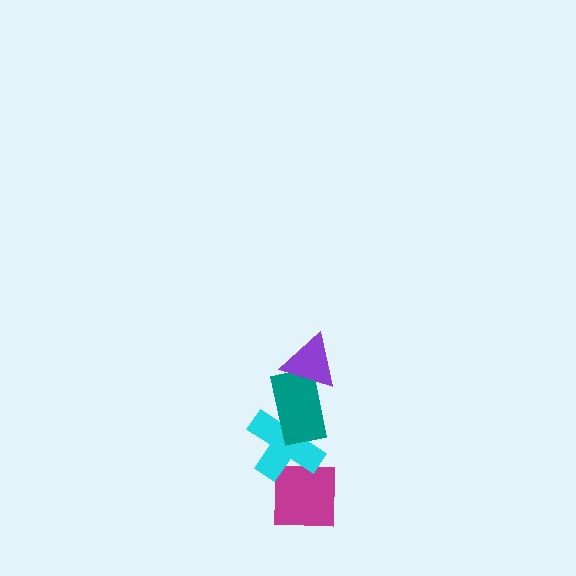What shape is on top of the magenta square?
The cyan cross is on top of the magenta square.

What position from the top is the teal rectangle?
The teal rectangle is 2nd from the top.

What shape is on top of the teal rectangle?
The purple triangle is on top of the teal rectangle.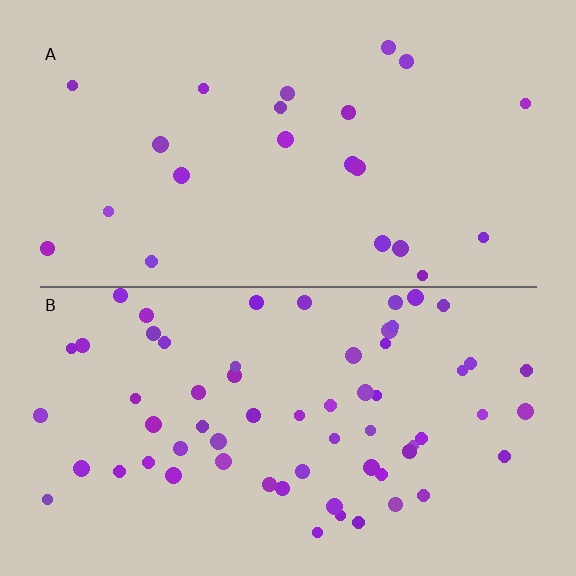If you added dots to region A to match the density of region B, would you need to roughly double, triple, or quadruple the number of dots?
Approximately triple.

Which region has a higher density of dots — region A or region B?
B (the bottom).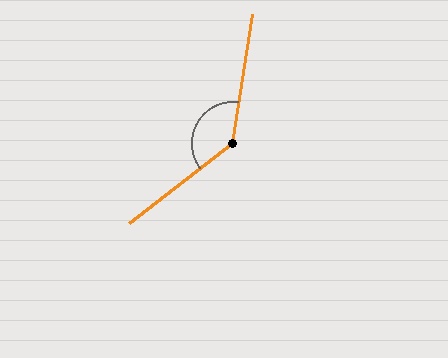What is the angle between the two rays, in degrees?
Approximately 137 degrees.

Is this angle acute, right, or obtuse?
It is obtuse.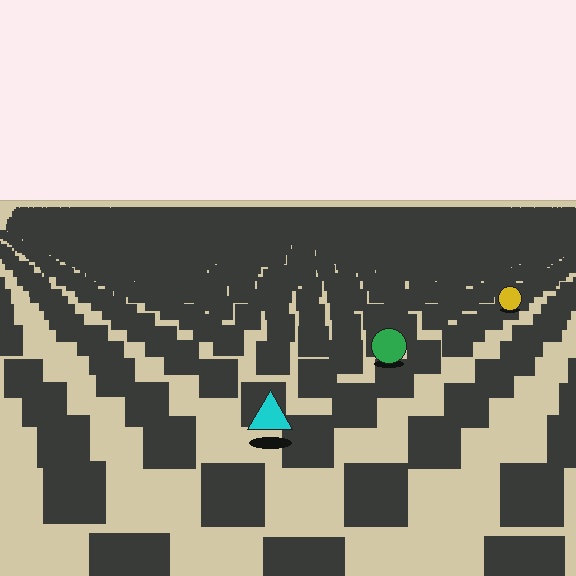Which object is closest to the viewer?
The cyan triangle is closest. The texture marks near it are larger and more spread out.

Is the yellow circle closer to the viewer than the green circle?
No. The green circle is closer — you can tell from the texture gradient: the ground texture is coarser near it.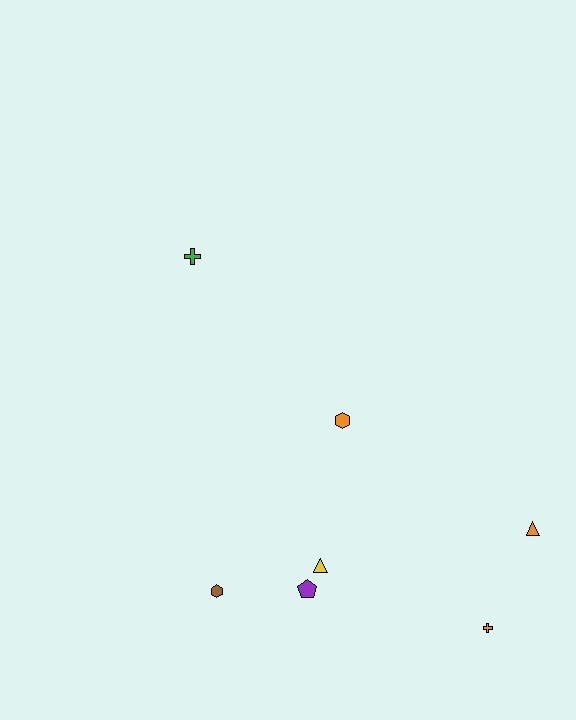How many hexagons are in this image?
There are 2 hexagons.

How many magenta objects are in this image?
There are no magenta objects.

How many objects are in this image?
There are 7 objects.